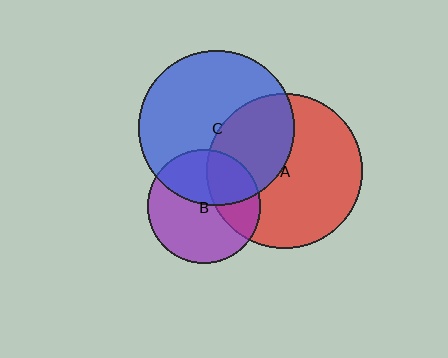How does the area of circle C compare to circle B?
Approximately 1.9 times.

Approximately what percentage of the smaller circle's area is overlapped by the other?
Approximately 35%.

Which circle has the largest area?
Circle C (blue).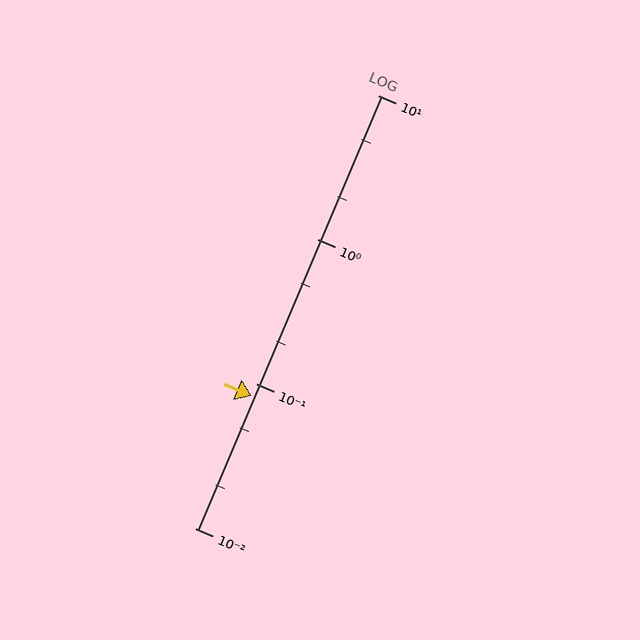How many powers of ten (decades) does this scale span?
The scale spans 3 decades, from 0.01 to 10.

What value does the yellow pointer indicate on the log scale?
The pointer indicates approximately 0.082.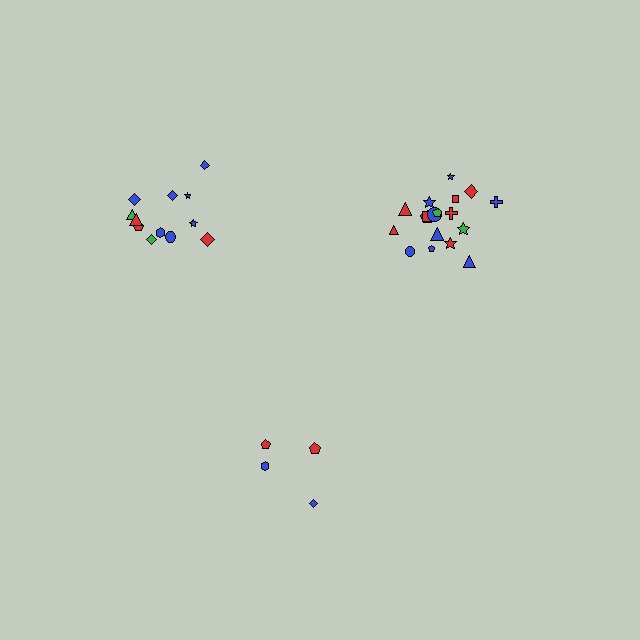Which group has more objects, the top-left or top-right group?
The top-right group.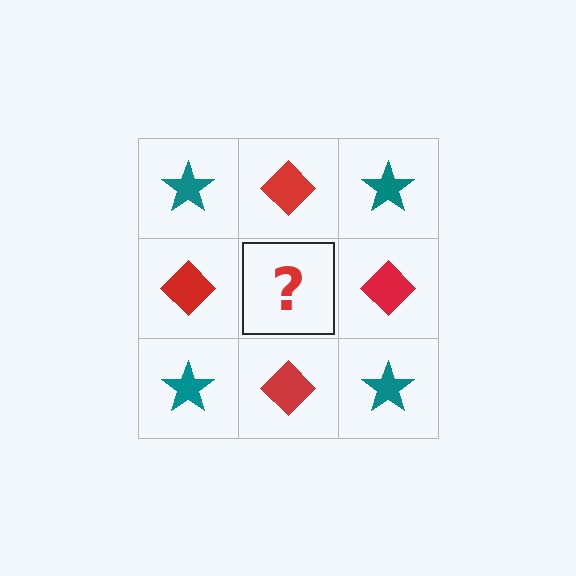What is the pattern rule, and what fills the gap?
The rule is that it alternates teal star and red diamond in a checkerboard pattern. The gap should be filled with a teal star.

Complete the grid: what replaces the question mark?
The question mark should be replaced with a teal star.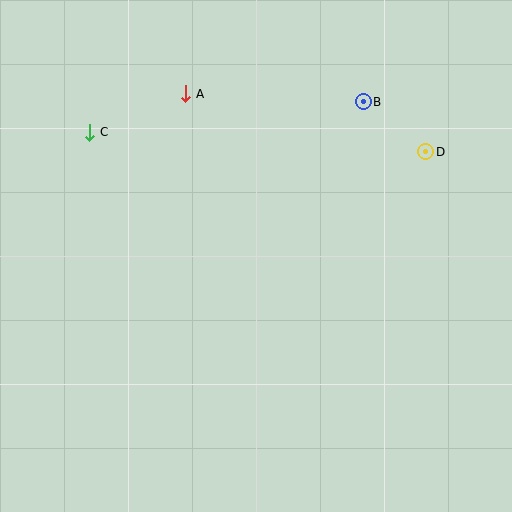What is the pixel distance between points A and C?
The distance between A and C is 103 pixels.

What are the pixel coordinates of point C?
Point C is at (90, 132).